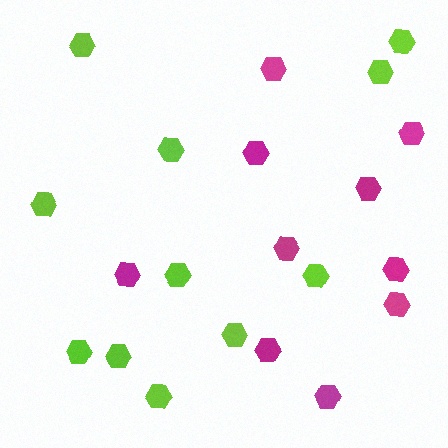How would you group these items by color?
There are 2 groups: one group of magenta hexagons (10) and one group of lime hexagons (11).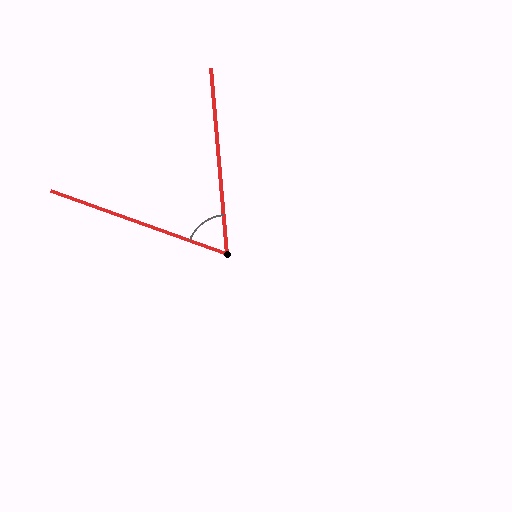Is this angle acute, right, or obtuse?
It is acute.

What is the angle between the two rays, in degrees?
Approximately 65 degrees.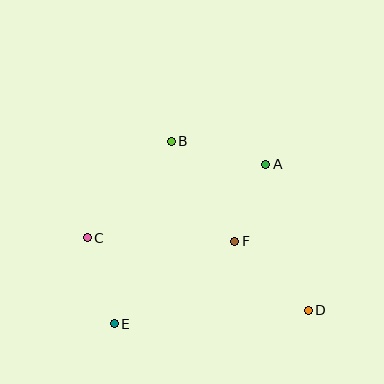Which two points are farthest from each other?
Points C and D are farthest from each other.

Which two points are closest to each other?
Points A and F are closest to each other.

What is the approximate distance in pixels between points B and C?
The distance between B and C is approximately 128 pixels.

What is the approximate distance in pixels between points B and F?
The distance between B and F is approximately 118 pixels.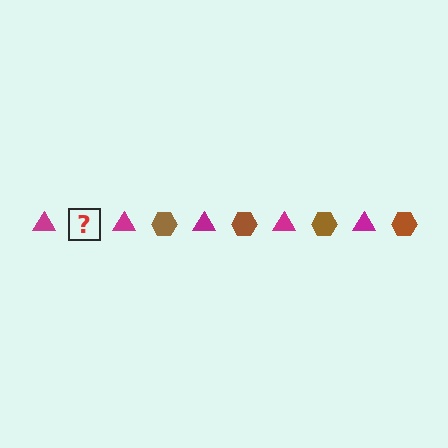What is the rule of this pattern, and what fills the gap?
The rule is that the pattern alternates between magenta triangle and brown hexagon. The gap should be filled with a brown hexagon.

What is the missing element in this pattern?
The missing element is a brown hexagon.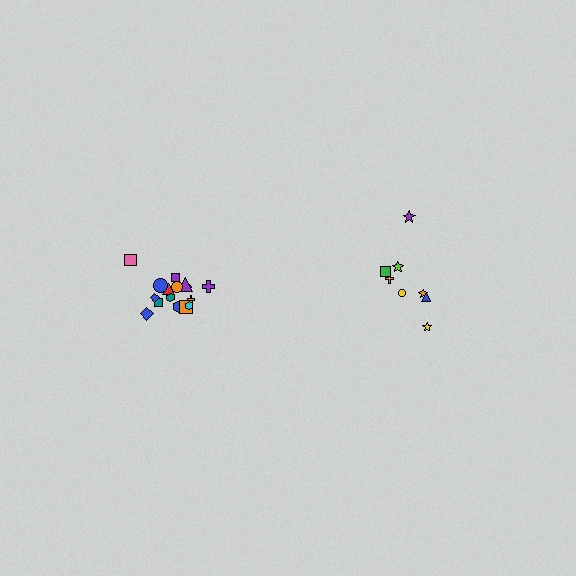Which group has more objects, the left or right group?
The left group.